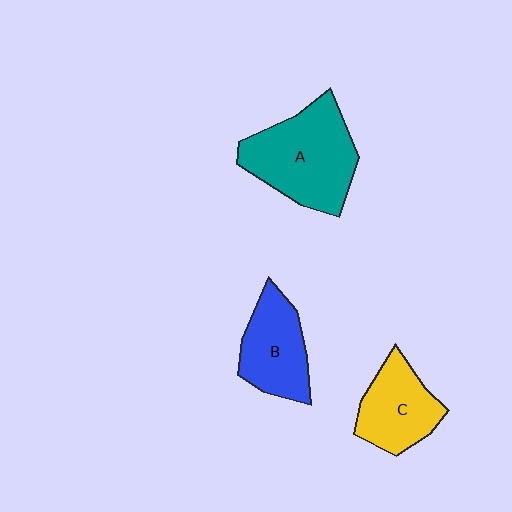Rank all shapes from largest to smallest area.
From largest to smallest: A (teal), B (blue), C (yellow).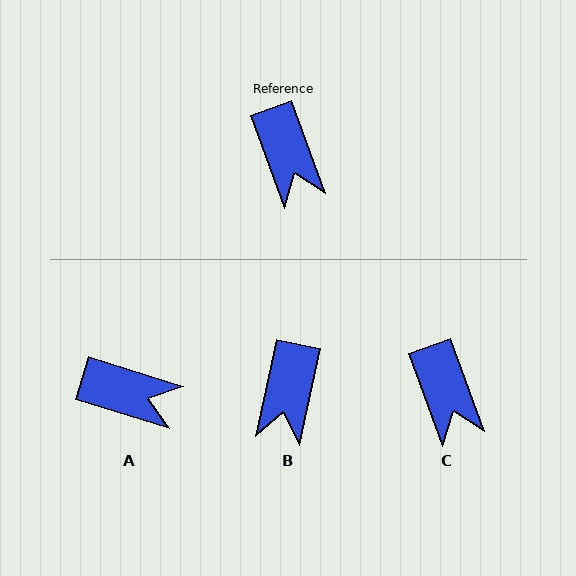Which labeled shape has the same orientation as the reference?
C.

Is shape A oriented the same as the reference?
No, it is off by about 53 degrees.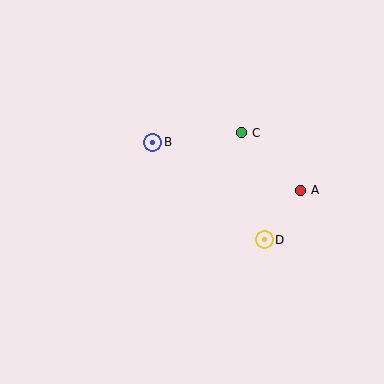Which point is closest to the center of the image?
Point B at (153, 142) is closest to the center.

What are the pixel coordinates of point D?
Point D is at (264, 240).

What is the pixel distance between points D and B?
The distance between D and B is 148 pixels.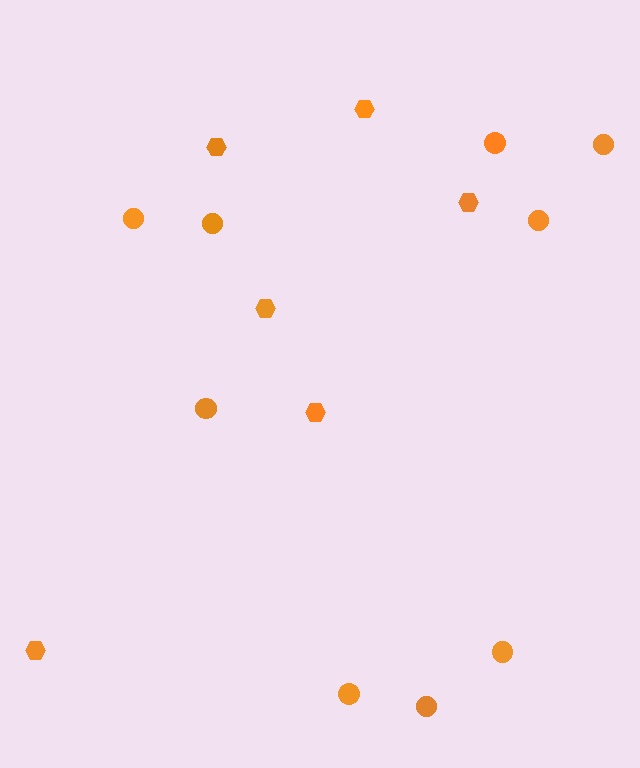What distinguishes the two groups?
There are 2 groups: one group of hexagons (6) and one group of circles (9).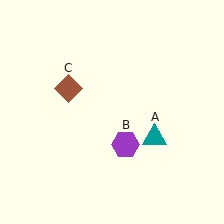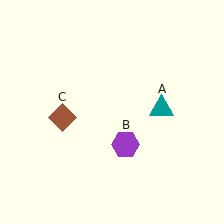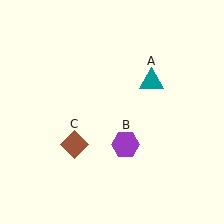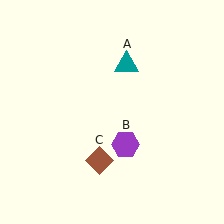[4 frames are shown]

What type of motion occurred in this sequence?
The teal triangle (object A), brown diamond (object C) rotated counterclockwise around the center of the scene.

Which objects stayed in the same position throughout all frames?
Purple hexagon (object B) remained stationary.